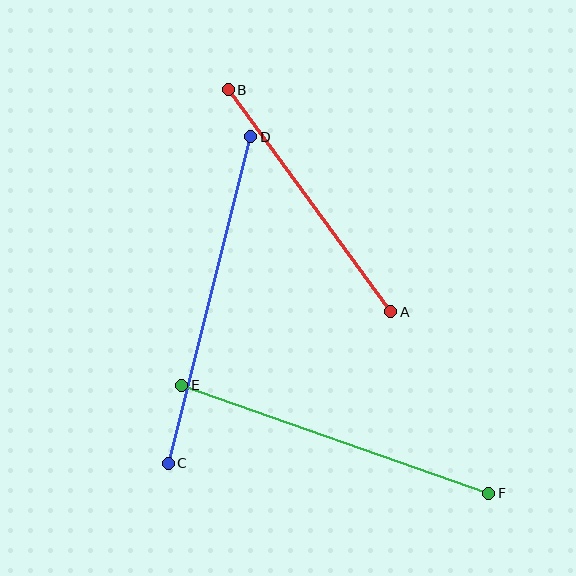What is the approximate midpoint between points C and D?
The midpoint is at approximately (209, 300) pixels.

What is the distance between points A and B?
The distance is approximately 275 pixels.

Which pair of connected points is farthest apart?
Points C and D are farthest apart.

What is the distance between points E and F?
The distance is approximately 325 pixels.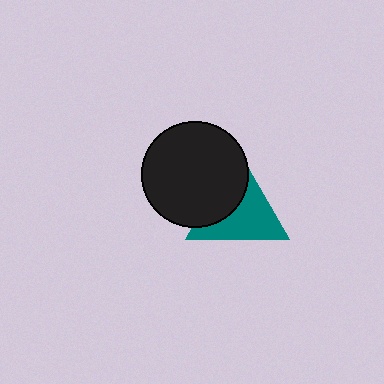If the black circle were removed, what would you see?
You would see the complete teal triangle.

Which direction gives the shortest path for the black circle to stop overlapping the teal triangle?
Moving toward the upper-left gives the shortest separation.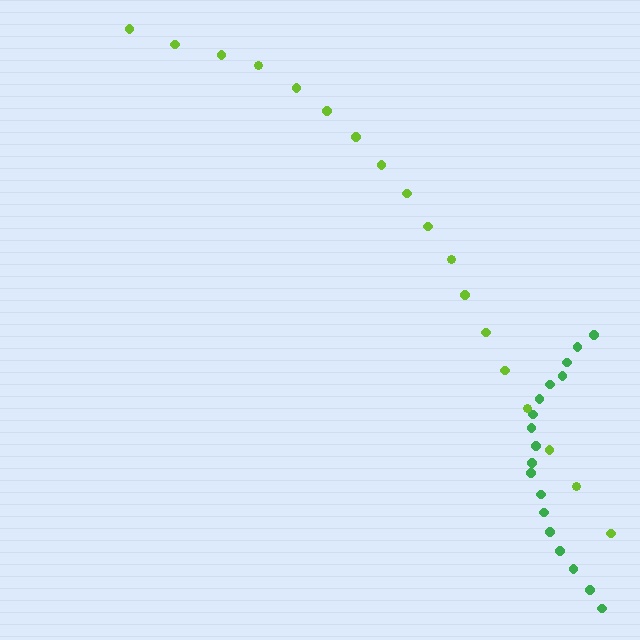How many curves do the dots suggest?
There are 2 distinct paths.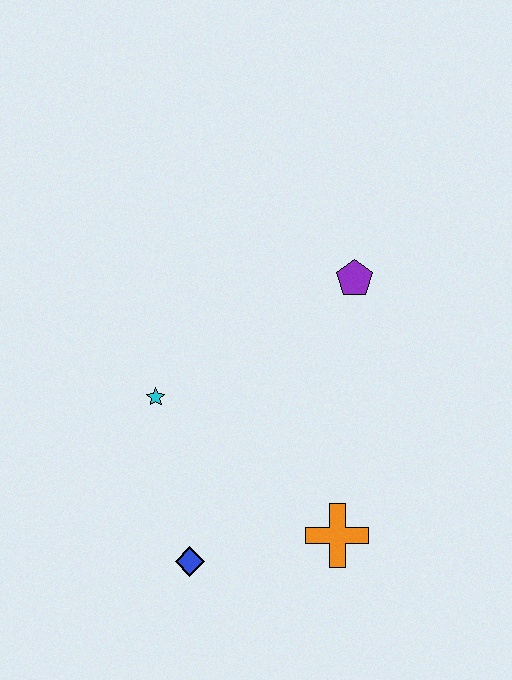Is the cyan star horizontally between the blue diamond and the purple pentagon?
No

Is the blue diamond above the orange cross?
No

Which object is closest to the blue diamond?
The orange cross is closest to the blue diamond.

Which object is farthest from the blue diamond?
The purple pentagon is farthest from the blue diamond.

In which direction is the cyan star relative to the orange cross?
The cyan star is to the left of the orange cross.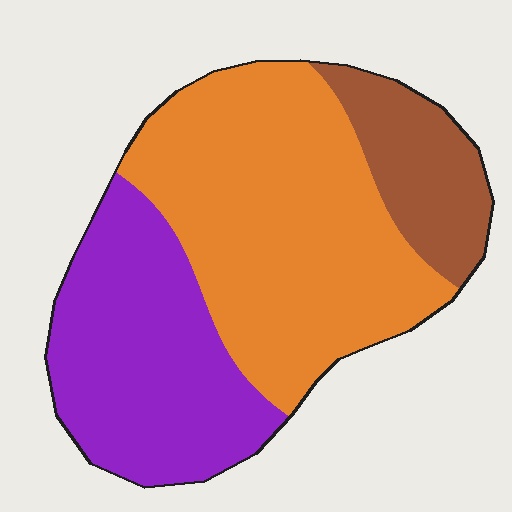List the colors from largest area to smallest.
From largest to smallest: orange, purple, brown.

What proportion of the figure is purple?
Purple takes up about one third (1/3) of the figure.